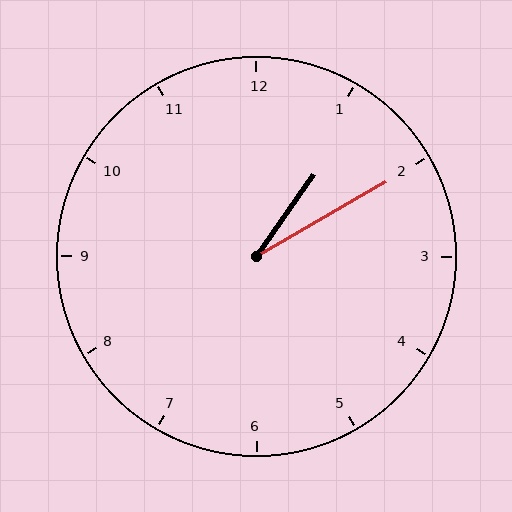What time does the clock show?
1:10.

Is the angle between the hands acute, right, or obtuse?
It is acute.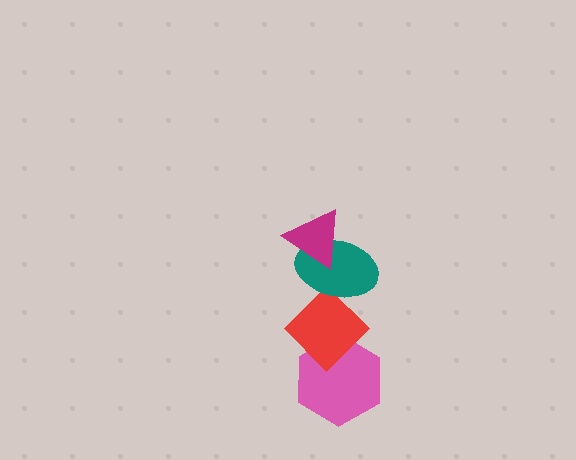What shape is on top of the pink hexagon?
The red diamond is on top of the pink hexagon.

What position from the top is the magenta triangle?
The magenta triangle is 1st from the top.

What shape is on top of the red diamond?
The teal ellipse is on top of the red diamond.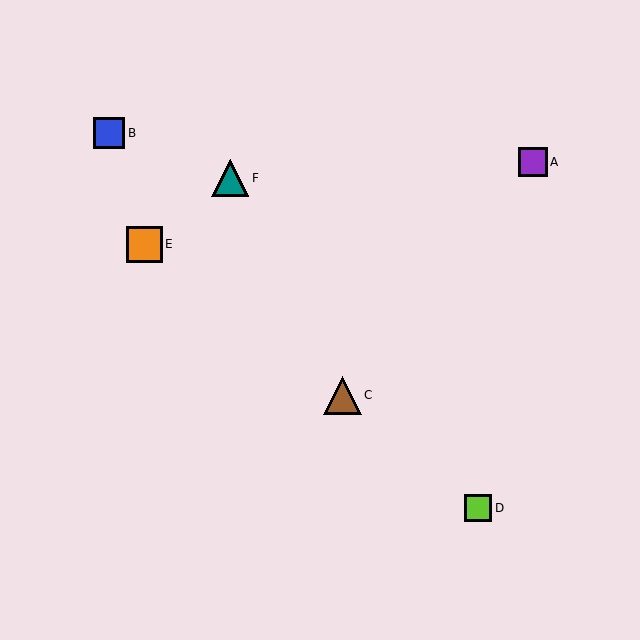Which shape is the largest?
The brown triangle (labeled C) is the largest.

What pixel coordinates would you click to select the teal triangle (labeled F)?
Click at (230, 178) to select the teal triangle F.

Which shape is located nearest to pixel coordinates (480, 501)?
The lime square (labeled D) at (478, 508) is nearest to that location.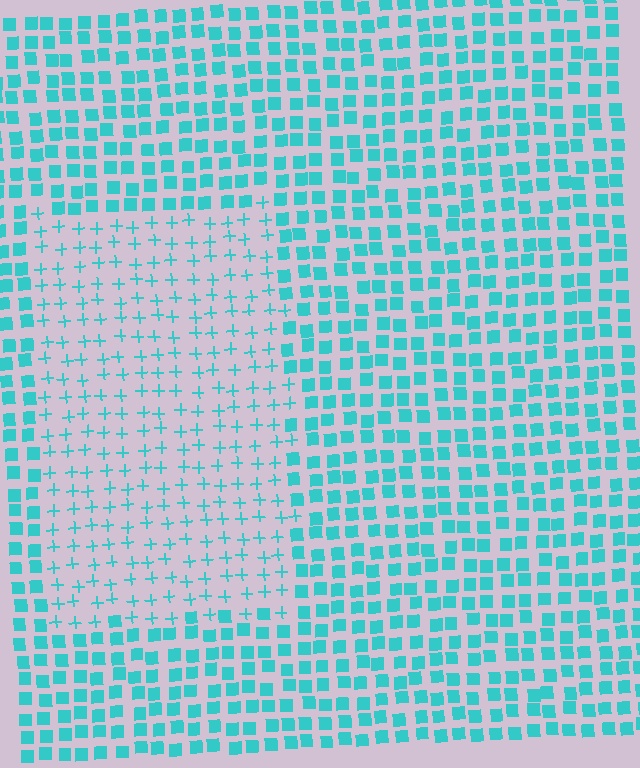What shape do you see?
I see a rectangle.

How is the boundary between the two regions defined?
The boundary is defined by a change in element shape: plus signs inside vs. squares outside. All elements share the same color and spacing.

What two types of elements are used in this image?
The image uses plus signs inside the rectangle region and squares outside it.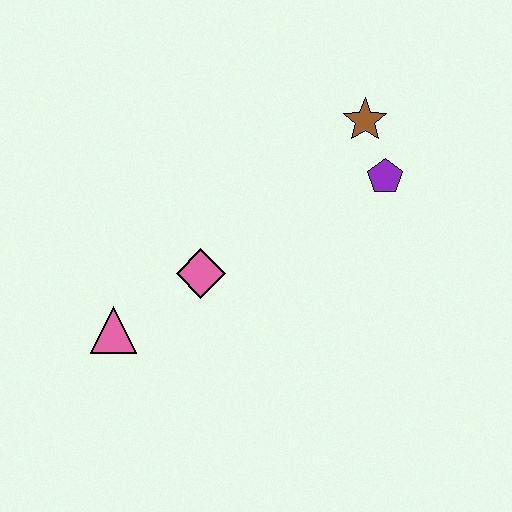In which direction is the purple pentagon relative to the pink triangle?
The purple pentagon is to the right of the pink triangle.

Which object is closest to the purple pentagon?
The brown star is closest to the purple pentagon.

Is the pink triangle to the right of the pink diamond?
No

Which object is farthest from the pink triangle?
The brown star is farthest from the pink triangle.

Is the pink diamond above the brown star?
No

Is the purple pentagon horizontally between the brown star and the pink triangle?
No